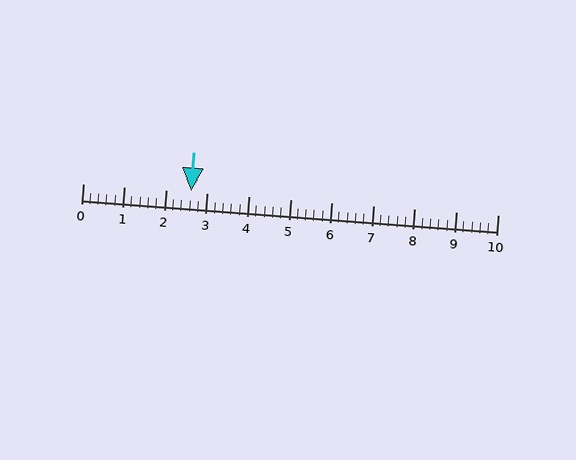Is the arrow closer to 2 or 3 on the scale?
The arrow is closer to 3.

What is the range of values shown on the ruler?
The ruler shows values from 0 to 10.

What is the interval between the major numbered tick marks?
The major tick marks are spaced 1 units apart.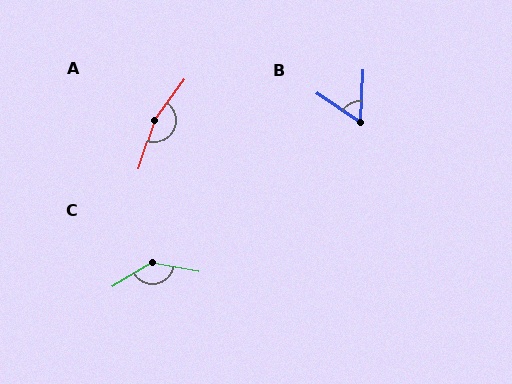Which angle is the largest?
A, at approximately 161 degrees.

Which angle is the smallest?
B, at approximately 58 degrees.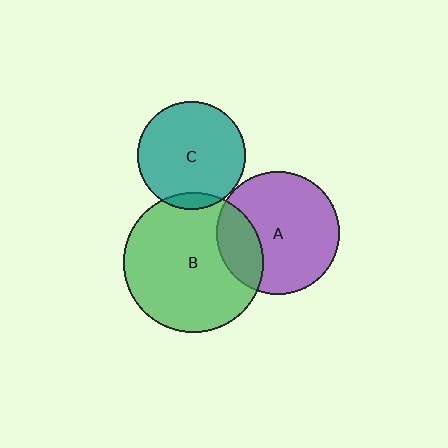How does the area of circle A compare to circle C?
Approximately 1.3 times.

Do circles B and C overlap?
Yes.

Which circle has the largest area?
Circle B (green).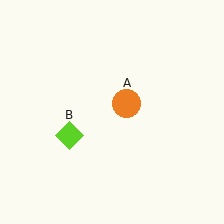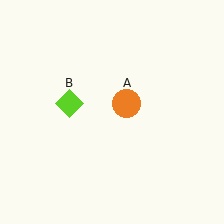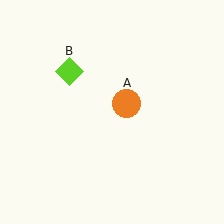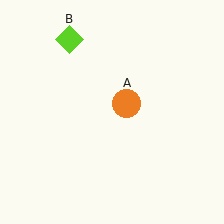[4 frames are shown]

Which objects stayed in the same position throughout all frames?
Orange circle (object A) remained stationary.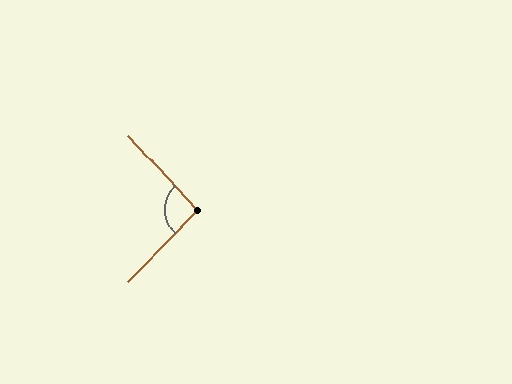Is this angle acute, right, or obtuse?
It is approximately a right angle.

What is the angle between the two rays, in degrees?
Approximately 93 degrees.